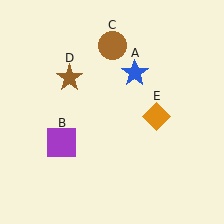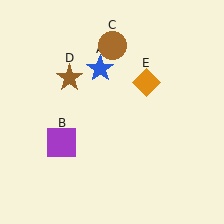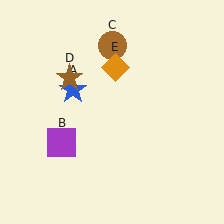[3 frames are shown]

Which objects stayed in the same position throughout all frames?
Purple square (object B) and brown circle (object C) and brown star (object D) remained stationary.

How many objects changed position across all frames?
2 objects changed position: blue star (object A), orange diamond (object E).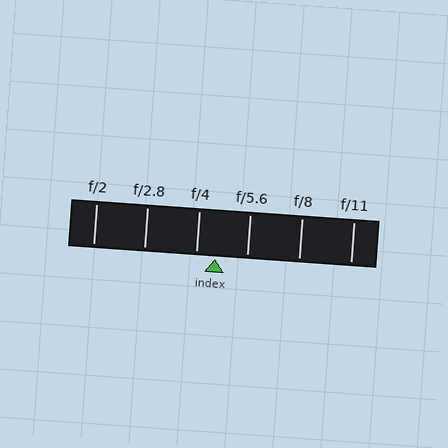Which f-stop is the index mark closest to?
The index mark is closest to f/4.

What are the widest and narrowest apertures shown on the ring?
The widest aperture shown is f/2 and the narrowest is f/11.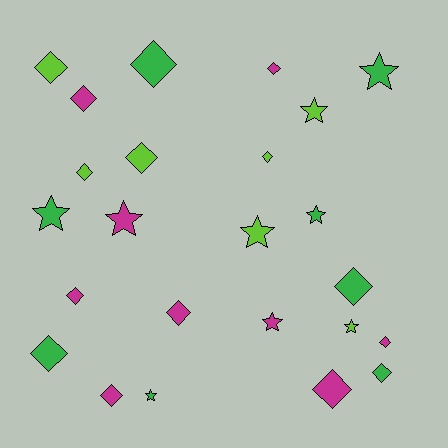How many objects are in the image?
There are 24 objects.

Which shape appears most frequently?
Diamond, with 15 objects.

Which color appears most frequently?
Magenta, with 9 objects.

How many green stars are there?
There are 4 green stars.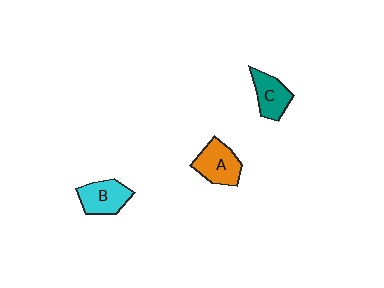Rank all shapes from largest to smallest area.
From largest to smallest: A (orange), B (cyan), C (teal).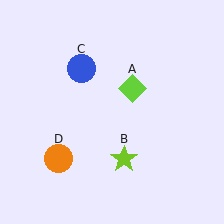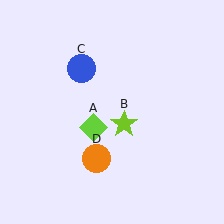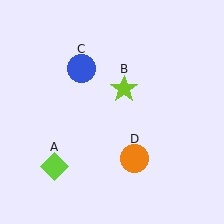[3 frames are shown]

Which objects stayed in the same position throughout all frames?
Blue circle (object C) remained stationary.